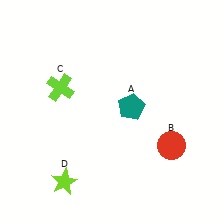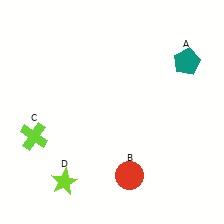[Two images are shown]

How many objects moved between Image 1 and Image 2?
3 objects moved between the two images.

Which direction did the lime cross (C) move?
The lime cross (C) moved down.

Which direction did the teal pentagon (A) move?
The teal pentagon (A) moved right.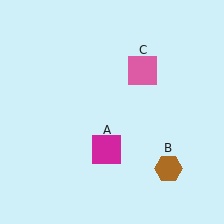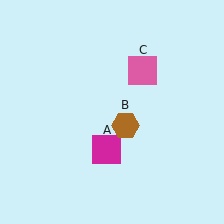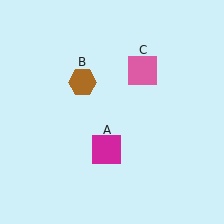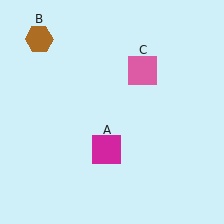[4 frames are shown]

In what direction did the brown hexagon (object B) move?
The brown hexagon (object B) moved up and to the left.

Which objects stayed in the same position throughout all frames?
Magenta square (object A) and pink square (object C) remained stationary.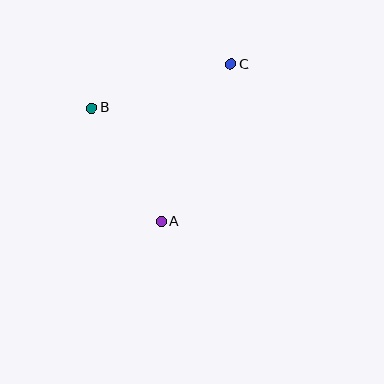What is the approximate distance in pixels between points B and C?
The distance between B and C is approximately 146 pixels.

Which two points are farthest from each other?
Points A and C are farthest from each other.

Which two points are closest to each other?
Points A and B are closest to each other.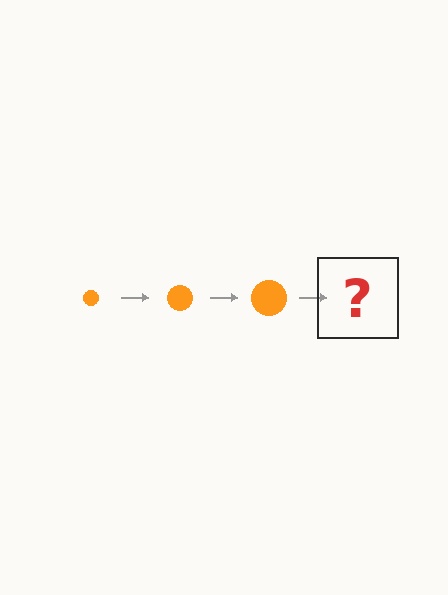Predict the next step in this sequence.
The next step is an orange circle, larger than the previous one.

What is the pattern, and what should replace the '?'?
The pattern is that the circle gets progressively larger each step. The '?' should be an orange circle, larger than the previous one.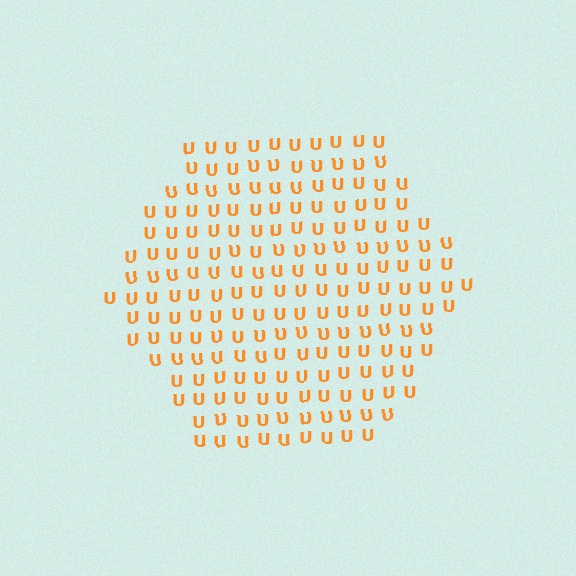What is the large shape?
The large shape is a hexagon.